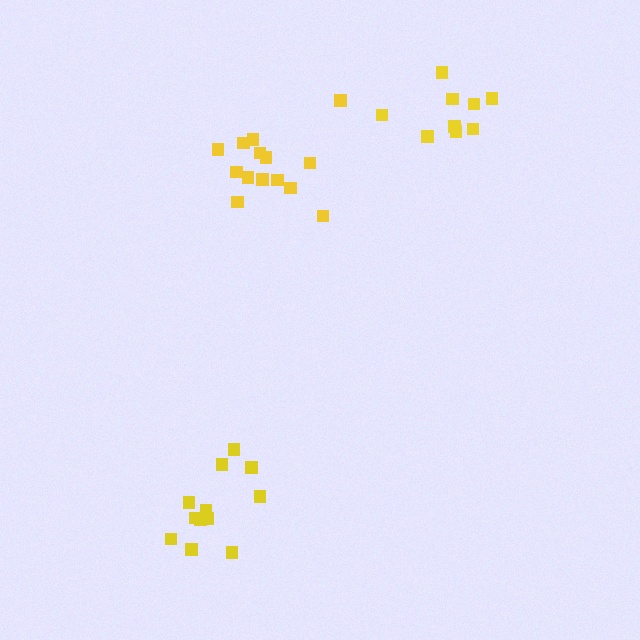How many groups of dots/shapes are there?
There are 3 groups.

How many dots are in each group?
Group 1: 14 dots, Group 2: 12 dots, Group 3: 9 dots (35 total).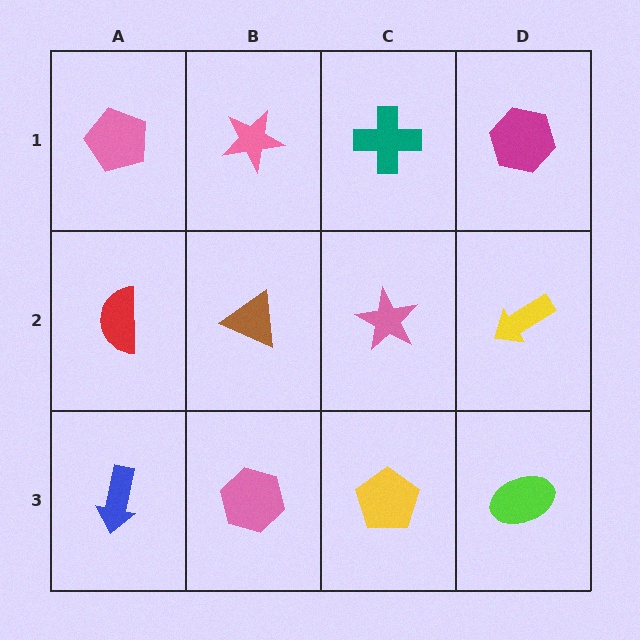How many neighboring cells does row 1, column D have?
2.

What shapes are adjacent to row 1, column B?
A brown triangle (row 2, column B), a pink pentagon (row 1, column A), a teal cross (row 1, column C).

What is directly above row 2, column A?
A pink pentagon.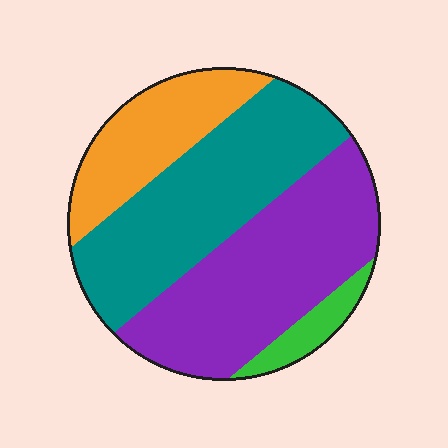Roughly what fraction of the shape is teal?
Teal takes up about three eighths (3/8) of the shape.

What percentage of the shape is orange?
Orange covers 19% of the shape.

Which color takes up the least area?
Green, at roughly 5%.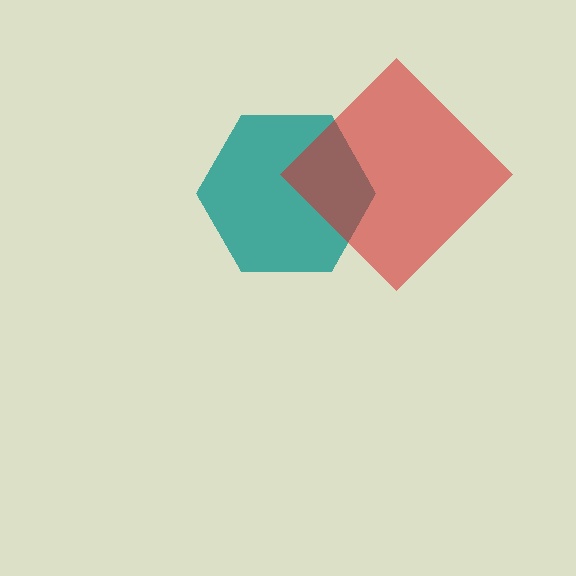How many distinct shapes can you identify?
There are 2 distinct shapes: a teal hexagon, a red diamond.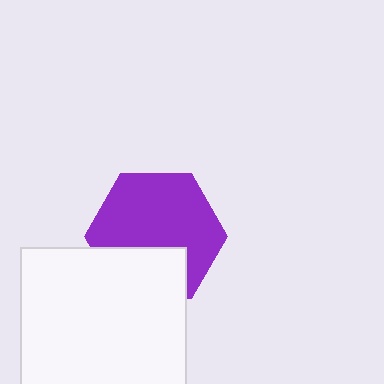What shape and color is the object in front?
The object in front is a white square.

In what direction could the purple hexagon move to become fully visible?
The purple hexagon could move up. That would shift it out from behind the white square entirely.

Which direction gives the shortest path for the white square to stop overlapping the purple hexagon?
Moving down gives the shortest separation.